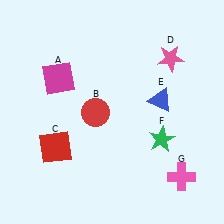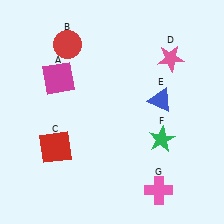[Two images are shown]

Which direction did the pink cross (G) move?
The pink cross (G) moved left.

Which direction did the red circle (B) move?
The red circle (B) moved up.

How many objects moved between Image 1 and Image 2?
2 objects moved between the two images.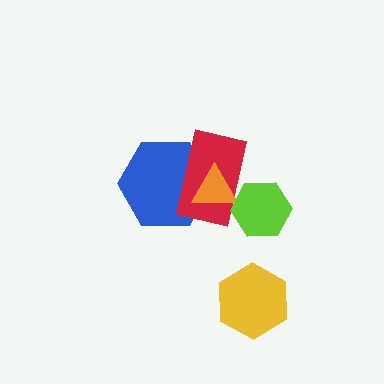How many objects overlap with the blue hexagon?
2 objects overlap with the blue hexagon.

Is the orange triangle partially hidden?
Yes, it is partially covered by another shape.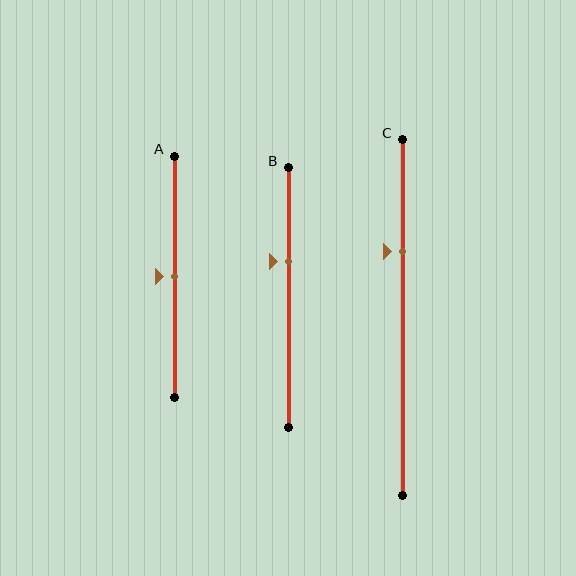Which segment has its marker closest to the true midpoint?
Segment A has its marker closest to the true midpoint.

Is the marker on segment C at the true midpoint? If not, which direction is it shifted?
No, the marker on segment C is shifted upward by about 19% of the segment length.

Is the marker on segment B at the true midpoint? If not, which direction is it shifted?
No, the marker on segment B is shifted upward by about 14% of the segment length.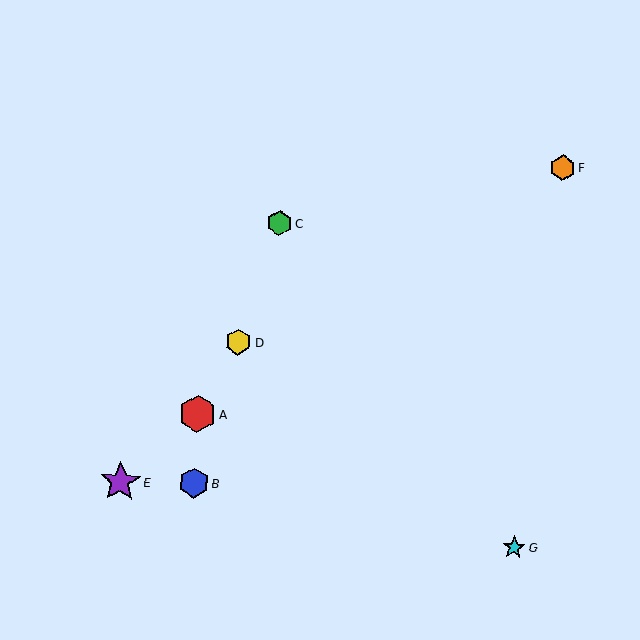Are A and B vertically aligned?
Yes, both are at x≈197.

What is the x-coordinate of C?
Object C is at x≈280.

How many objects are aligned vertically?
2 objects (A, B) are aligned vertically.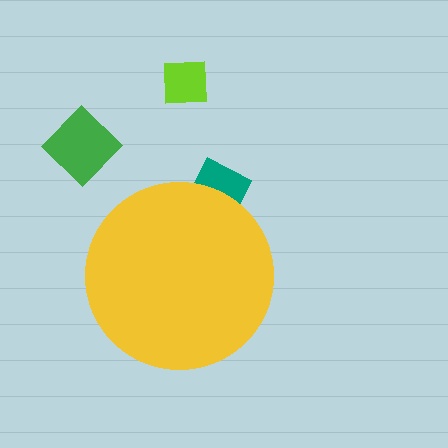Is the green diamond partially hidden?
No, the green diamond is fully visible.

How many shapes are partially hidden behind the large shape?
1 shape is partially hidden.